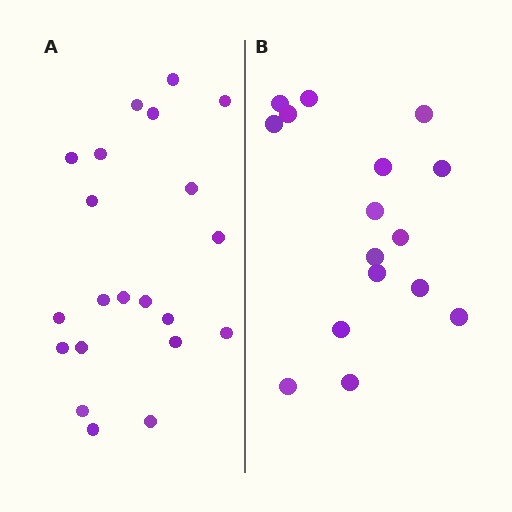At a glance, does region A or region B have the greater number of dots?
Region A (the left region) has more dots.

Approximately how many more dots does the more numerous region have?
Region A has about 5 more dots than region B.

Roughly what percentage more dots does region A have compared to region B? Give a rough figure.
About 30% more.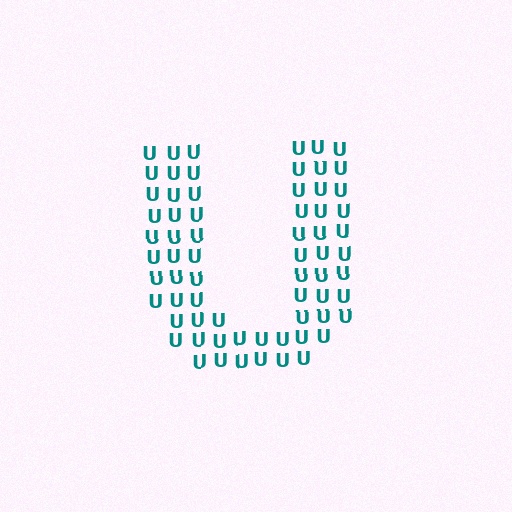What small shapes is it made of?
It is made of small letter U's.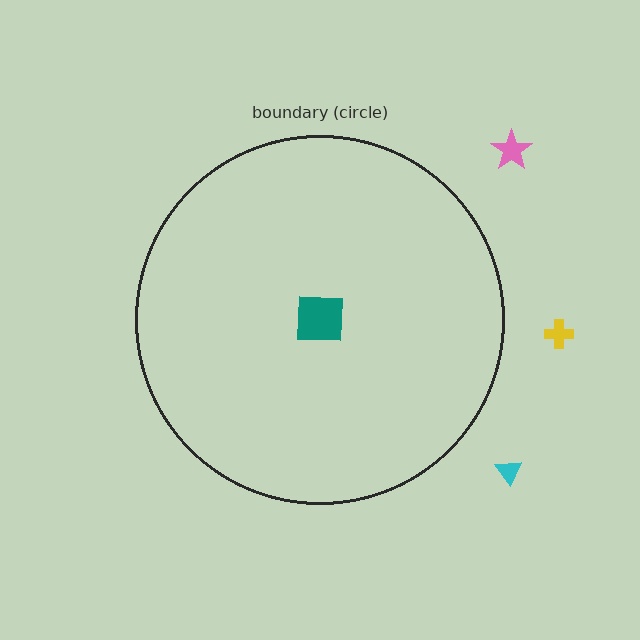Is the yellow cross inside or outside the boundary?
Outside.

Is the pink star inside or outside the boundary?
Outside.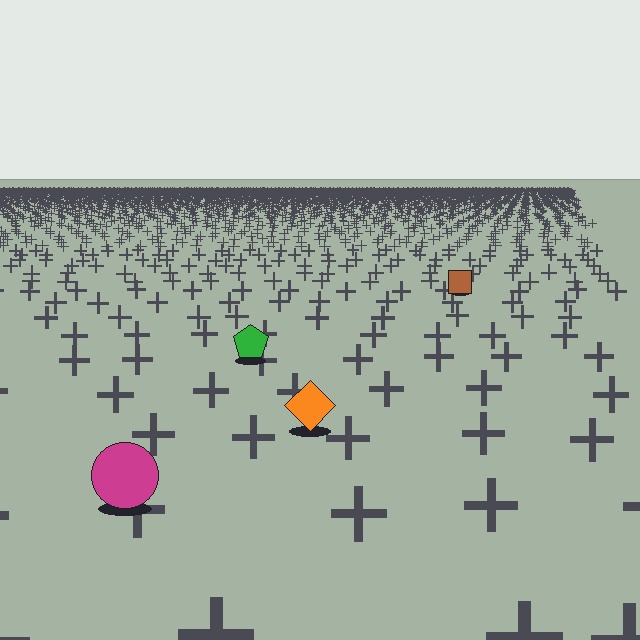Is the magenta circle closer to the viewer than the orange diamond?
Yes. The magenta circle is closer — you can tell from the texture gradient: the ground texture is coarser near it.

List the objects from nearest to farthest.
From nearest to farthest: the magenta circle, the orange diamond, the green pentagon, the brown square.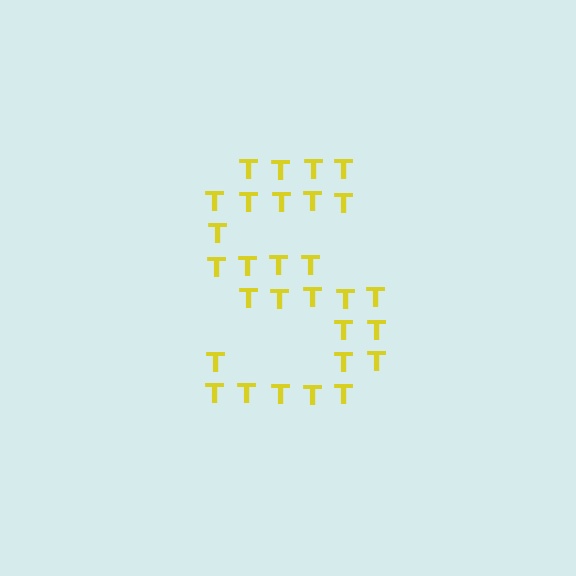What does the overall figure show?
The overall figure shows the letter S.